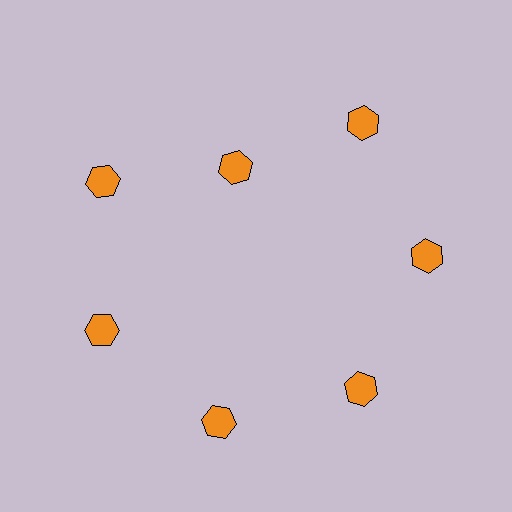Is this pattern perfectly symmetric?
No. The 7 orange hexagons are arranged in a ring, but one element near the 12 o'clock position is pulled inward toward the center, breaking the 7-fold rotational symmetry.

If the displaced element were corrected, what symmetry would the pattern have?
It would have 7-fold rotational symmetry — the pattern would map onto itself every 51 degrees.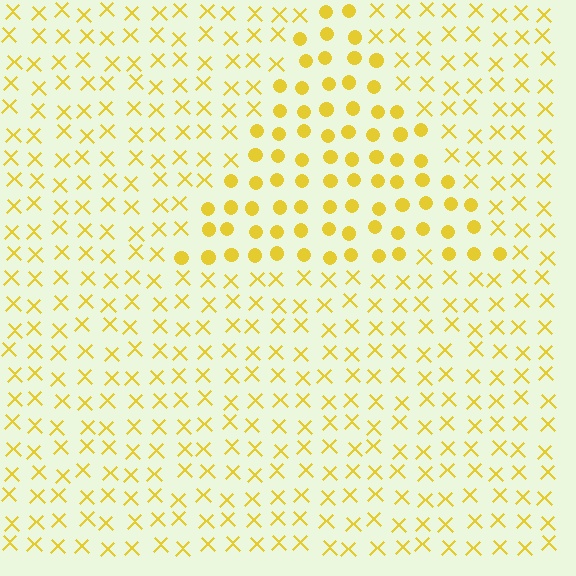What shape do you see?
I see a triangle.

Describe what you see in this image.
The image is filled with small yellow elements arranged in a uniform grid. A triangle-shaped region contains circles, while the surrounding area contains X marks. The boundary is defined purely by the change in element shape.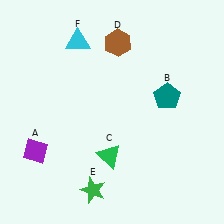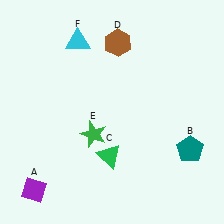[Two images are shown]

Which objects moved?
The objects that moved are: the purple diamond (A), the teal pentagon (B), the green star (E).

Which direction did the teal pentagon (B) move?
The teal pentagon (B) moved down.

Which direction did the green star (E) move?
The green star (E) moved up.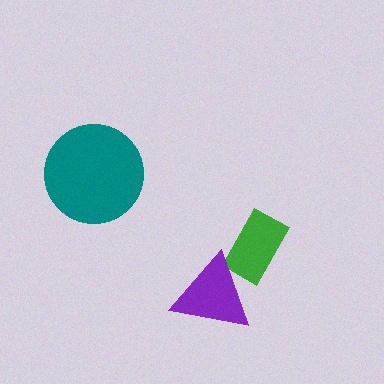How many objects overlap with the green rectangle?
1 object overlaps with the green rectangle.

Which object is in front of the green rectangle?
The purple triangle is in front of the green rectangle.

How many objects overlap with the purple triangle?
1 object overlaps with the purple triangle.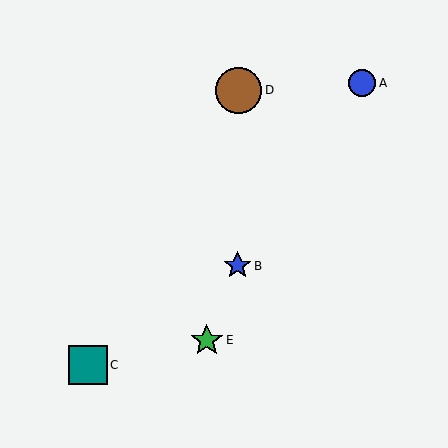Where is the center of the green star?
The center of the green star is at (207, 340).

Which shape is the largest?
The brown circle (labeled D) is the largest.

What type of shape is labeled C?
Shape C is a teal square.